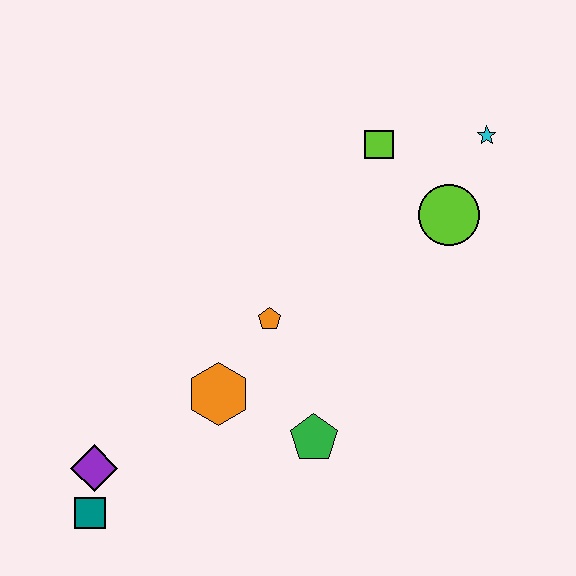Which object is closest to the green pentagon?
The orange hexagon is closest to the green pentagon.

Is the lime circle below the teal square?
No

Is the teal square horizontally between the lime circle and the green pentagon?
No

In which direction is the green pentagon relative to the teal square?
The green pentagon is to the right of the teal square.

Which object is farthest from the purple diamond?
The cyan star is farthest from the purple diamond.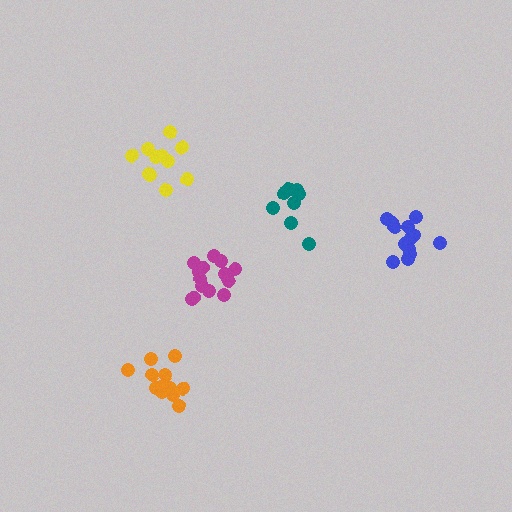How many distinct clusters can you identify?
There are 5 distinct clusters.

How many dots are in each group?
Group 1: 9 dots, Group 2: 14 dots, Group 3: 11 dots, Group 4: 14 dots, Group 5: 12 dots (60 total).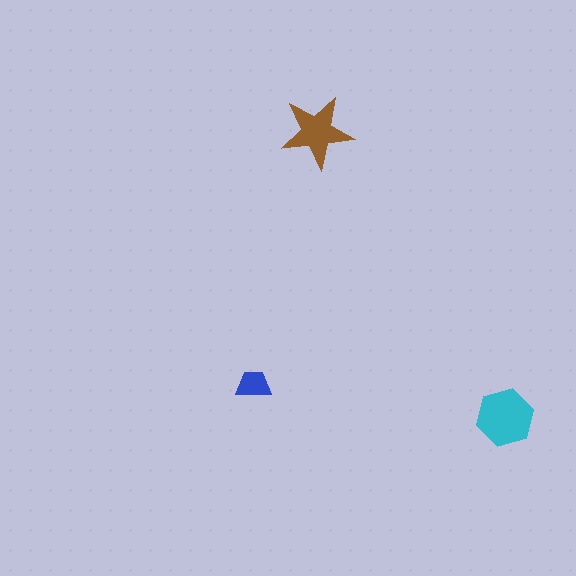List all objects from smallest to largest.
The blue trapezoid, the brown star, the cyan hexagon.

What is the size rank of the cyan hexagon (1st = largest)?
1st.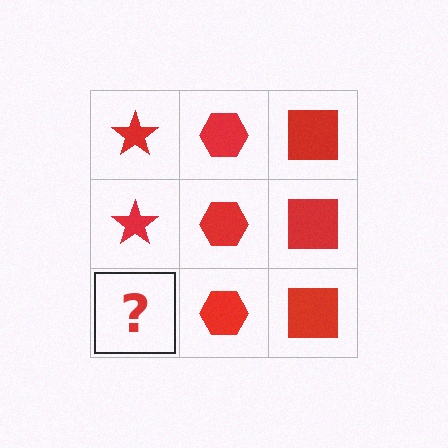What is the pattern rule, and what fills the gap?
The rule is that each column has a consistent shape. The gap should be filled with a red star.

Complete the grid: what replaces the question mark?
The question mark should be replaced with a red star.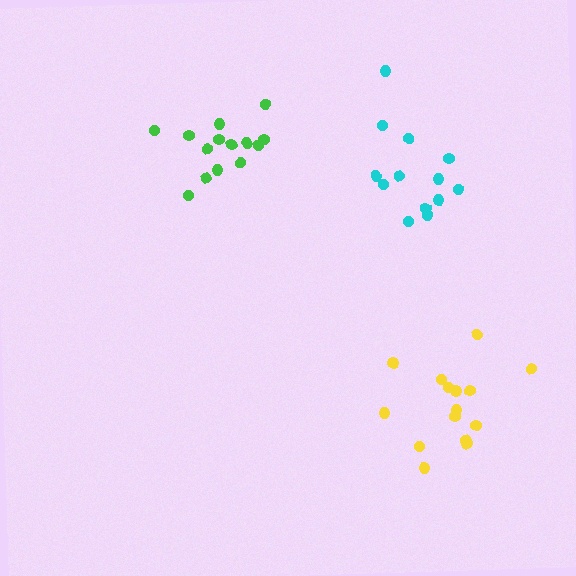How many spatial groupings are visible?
There are 3 spatial groupings.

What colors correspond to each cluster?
The clusters are colored: cyan, yellow, green.